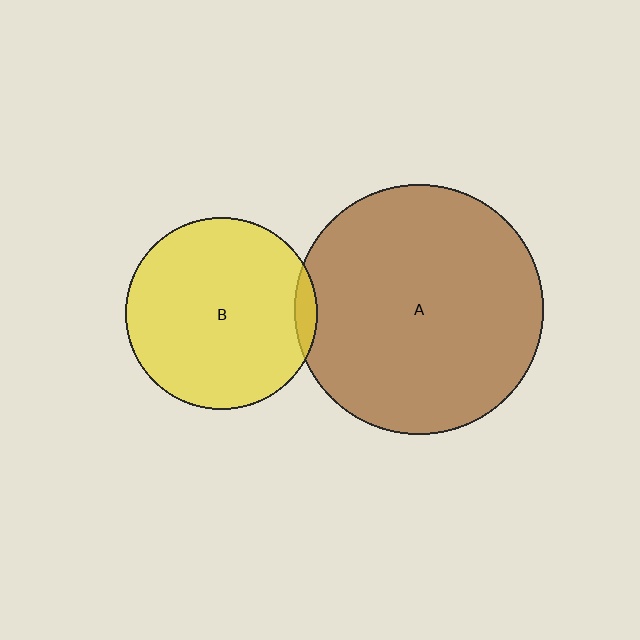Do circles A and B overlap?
Yes.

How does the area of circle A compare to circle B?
Approximately 1.7 times.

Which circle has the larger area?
Circle A (brown).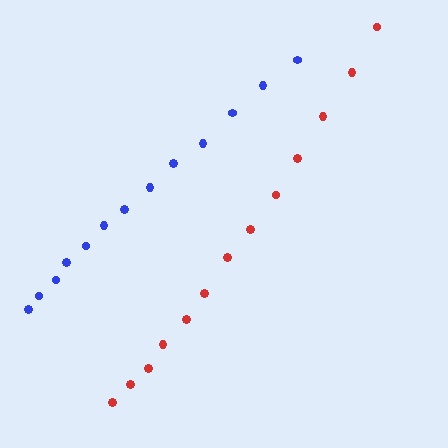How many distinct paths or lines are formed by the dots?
There are 2 distinct paths.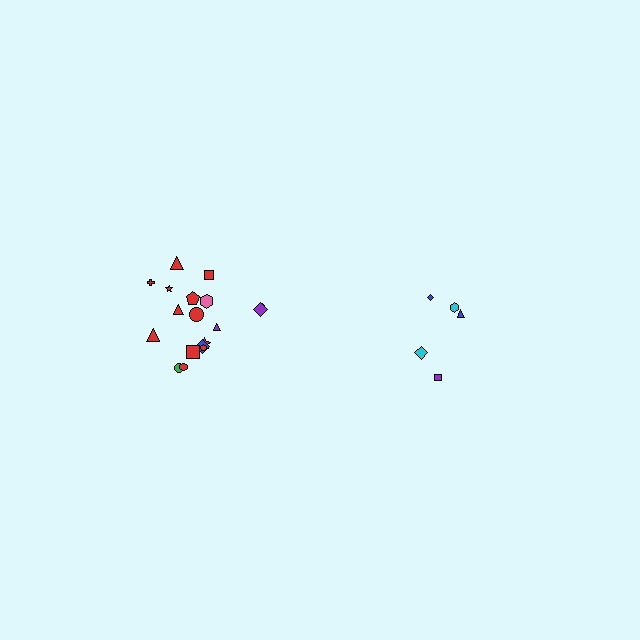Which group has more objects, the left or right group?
The left group.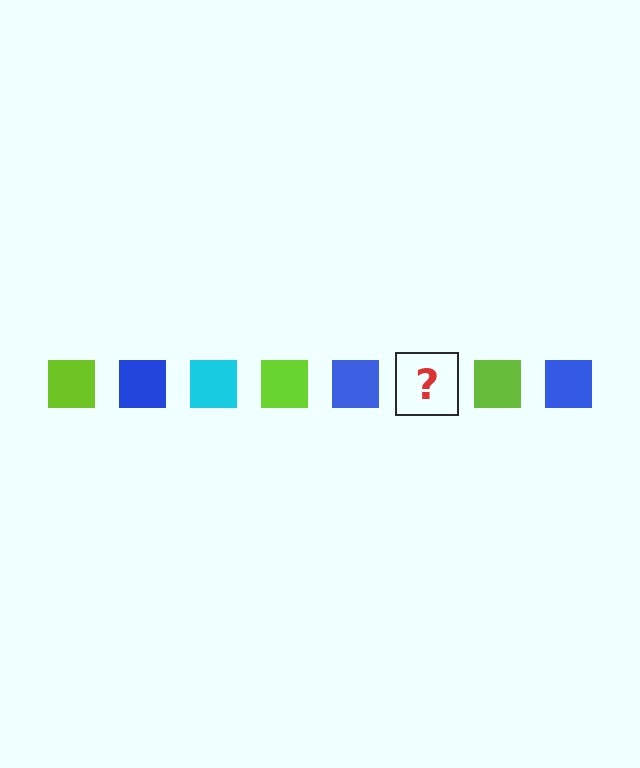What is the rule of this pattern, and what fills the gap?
The rule is that the pattern cycles through lime, blue, cyan squares. The gap should be filled with a cyan square.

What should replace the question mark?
The question mark should be replaced with a cyan square.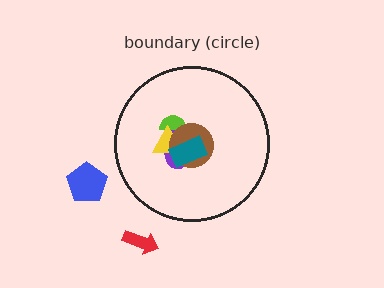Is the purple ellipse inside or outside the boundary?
Inside.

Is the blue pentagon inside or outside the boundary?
Outside.